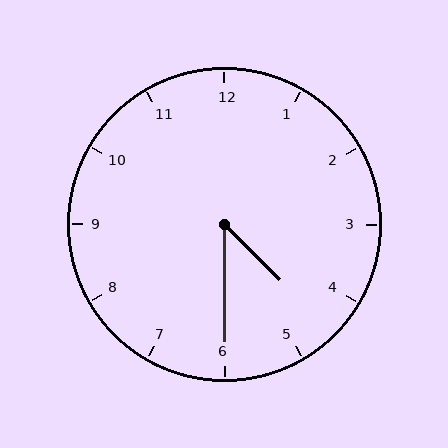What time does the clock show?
4:30.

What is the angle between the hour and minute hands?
Approximately 45 degrees.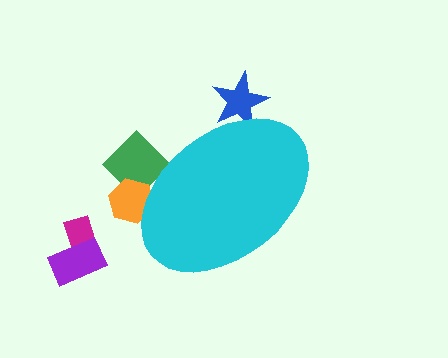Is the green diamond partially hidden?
Yes, the green diamond is partially hidden behind the cyan ellipse.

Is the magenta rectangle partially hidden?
No, the magenta rectangle is fully visible.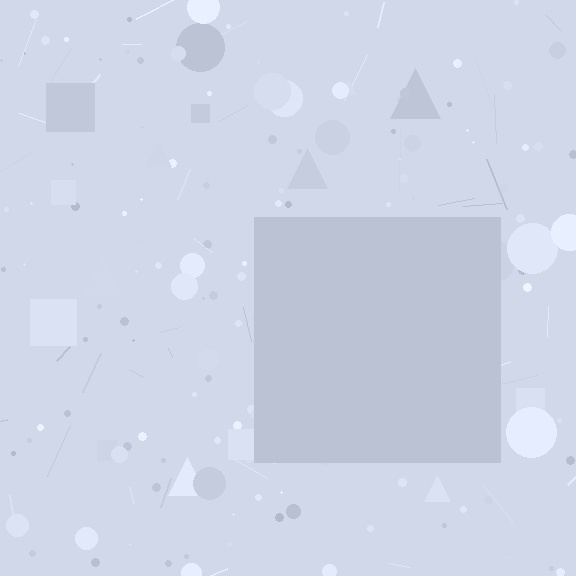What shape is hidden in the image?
A square is hidden in the image.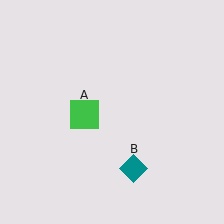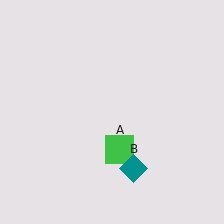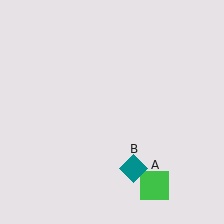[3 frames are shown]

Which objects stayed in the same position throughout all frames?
Teal diamond (object B) remained stationary.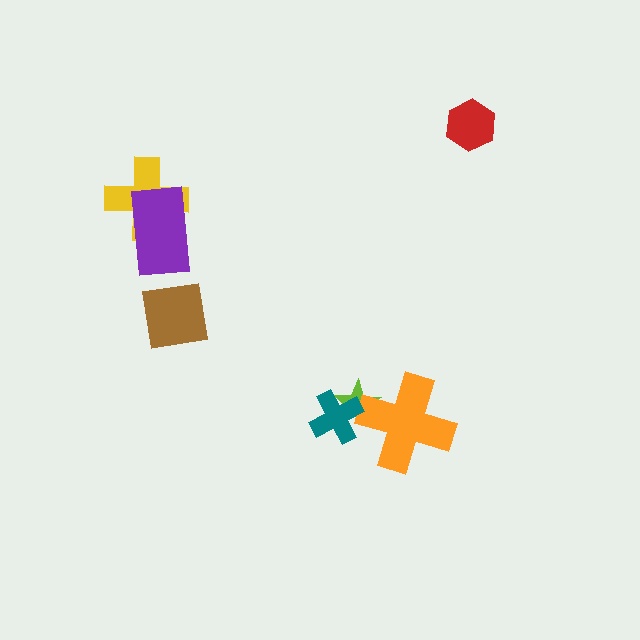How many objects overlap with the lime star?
2 objects overlap with the lime star.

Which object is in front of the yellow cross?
The purple rectangle is in front of the yellow cross.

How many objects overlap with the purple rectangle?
1 object overlaps with the purple rectangle.